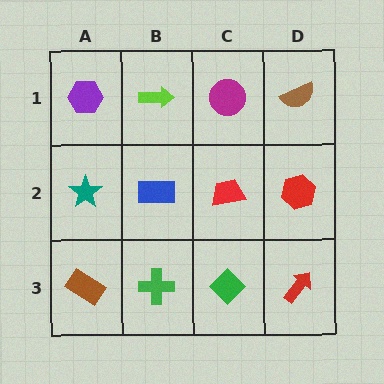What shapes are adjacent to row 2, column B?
A lime arrow (row 1, column B), a green cross (row 3, column B), a teal star (row 2, column A), a red trapezoid (row 2, column C).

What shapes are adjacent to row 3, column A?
A teal star (row 2, column A), a green cross (row 3, column B).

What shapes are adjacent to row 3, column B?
A blue rectangle (row 2, column B), a brown rectangle (row 3, column A), a green diamond (row 3, column C).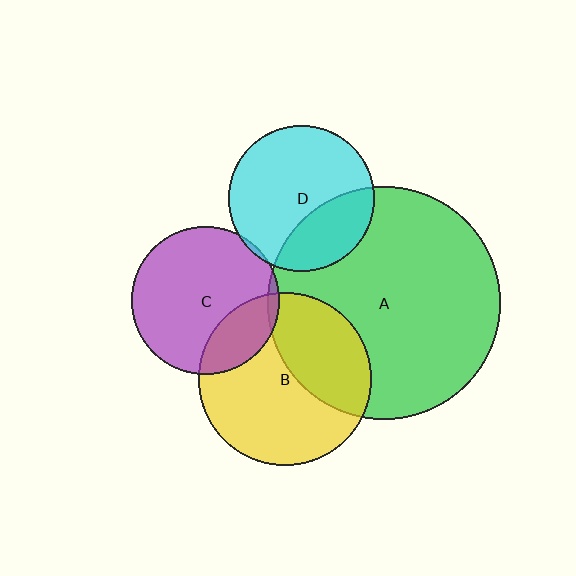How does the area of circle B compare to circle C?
Approximately 1.4 times.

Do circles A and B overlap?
Yes.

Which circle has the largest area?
Circle A (green).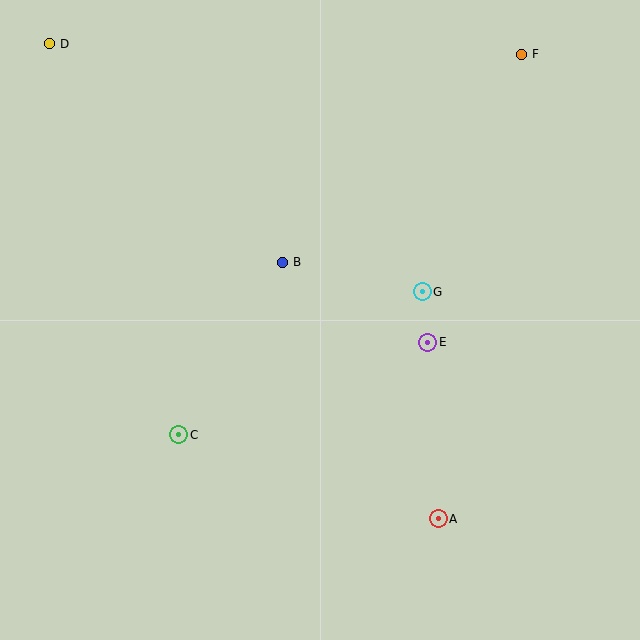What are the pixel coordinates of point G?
Point G is at (422, 292).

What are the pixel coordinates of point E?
Point E is at (428, 342).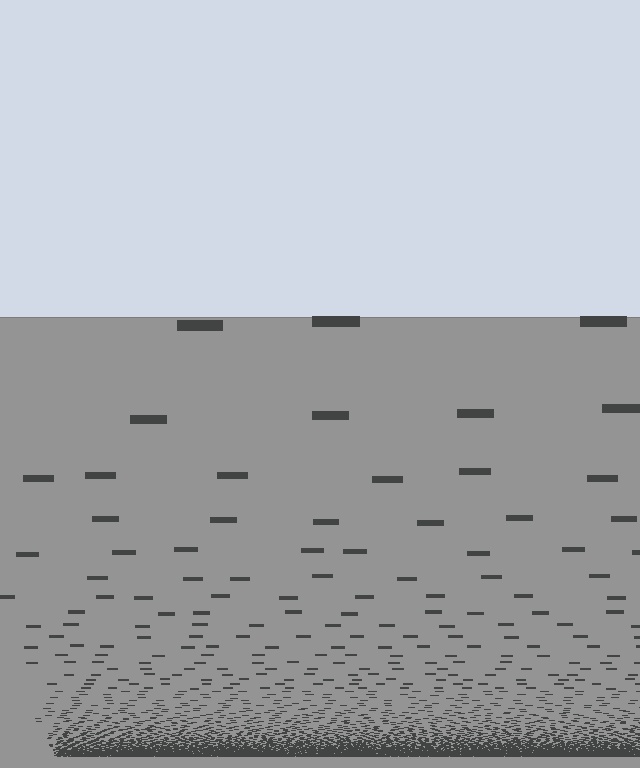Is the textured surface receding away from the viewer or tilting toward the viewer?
The surface appears to tilt toward the viewer. Texture elements get larger and sparser toward the top.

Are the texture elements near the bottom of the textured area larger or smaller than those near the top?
Smaller. The gradient is inverted — elements near the bottom are smaller and denser.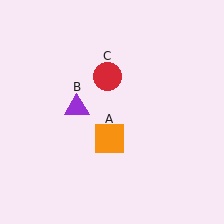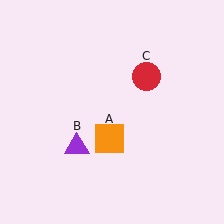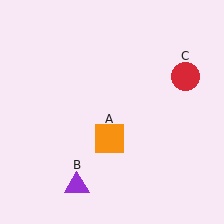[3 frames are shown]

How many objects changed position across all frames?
2 objects changed position: purple triangle (object B), red circle (object C).